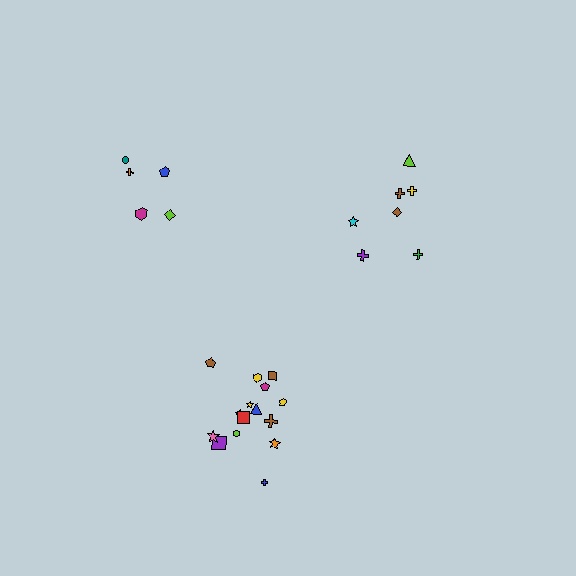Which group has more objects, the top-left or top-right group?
The top-right group.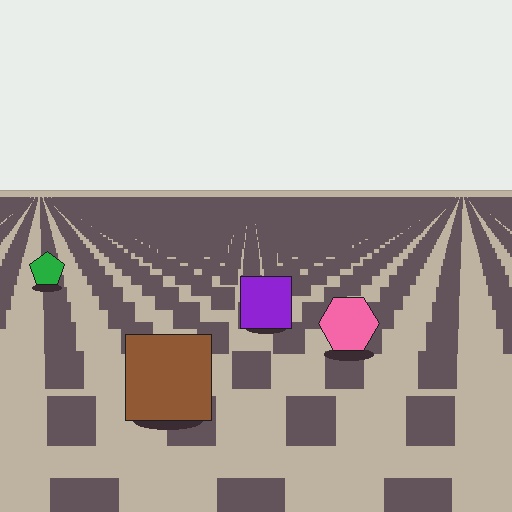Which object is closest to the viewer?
The brown square is closest. The texture marks near it are larger and more spread out.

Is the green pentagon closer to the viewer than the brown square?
No. The brown square is closer — you can tell from the texture gradient: the ground texture is coarser near it.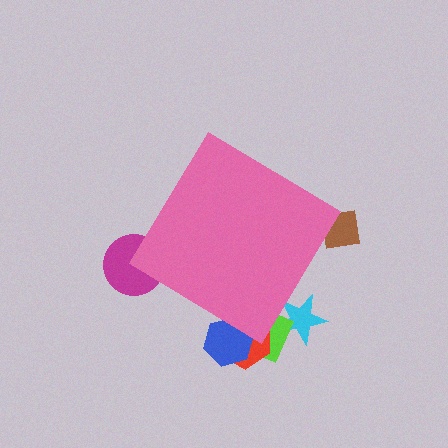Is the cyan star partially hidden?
Yes, the cyan star is partially hidden behind the pink diamond.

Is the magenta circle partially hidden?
Yes, the magenta circle is partially hidden behind the pink diamond.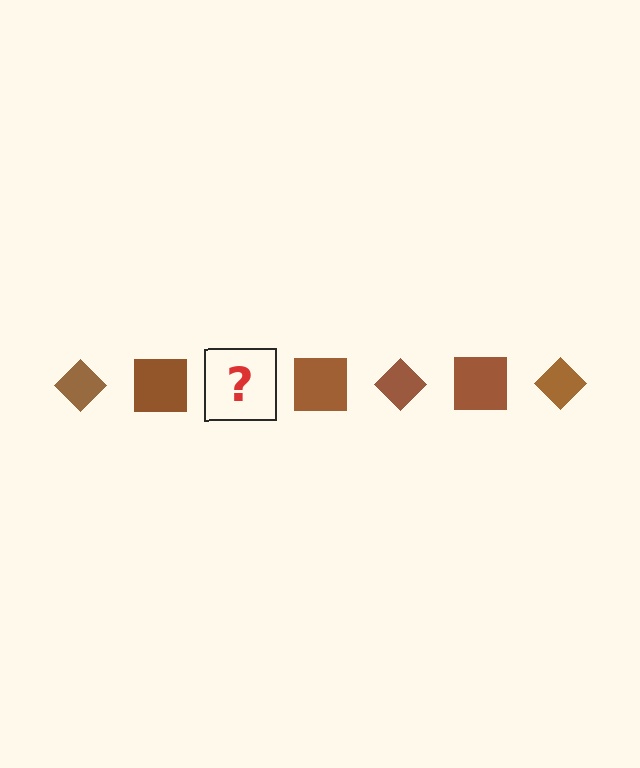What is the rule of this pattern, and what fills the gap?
The rule is that the pattern cycles through diamond, square shapes in brown. The gap should be filled with a brown diamond.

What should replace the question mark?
The question mark should be replaced with a brown diamond.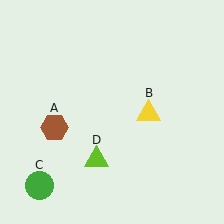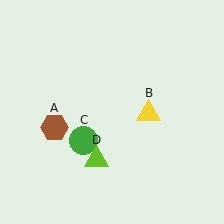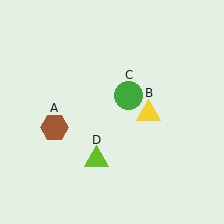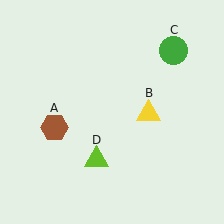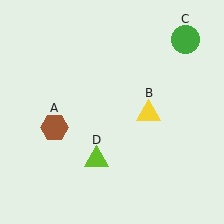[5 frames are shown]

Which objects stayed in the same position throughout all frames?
Brown hexagon (object A) and yellow triangle (object B) and lime triangle (object D) remained stationary.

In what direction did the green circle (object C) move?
The green circle (object C) moved up and to the right.